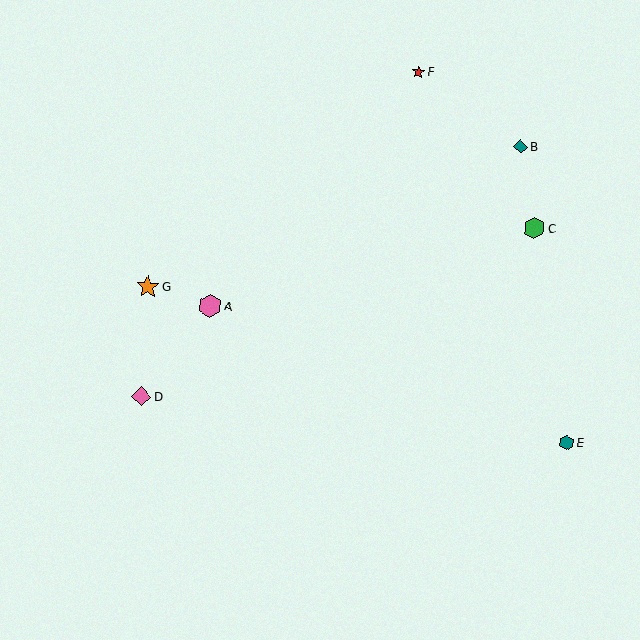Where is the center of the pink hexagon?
The center of the pink hexagon is at (210, 306).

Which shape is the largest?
The pink hexagon (labeled A) is the largest.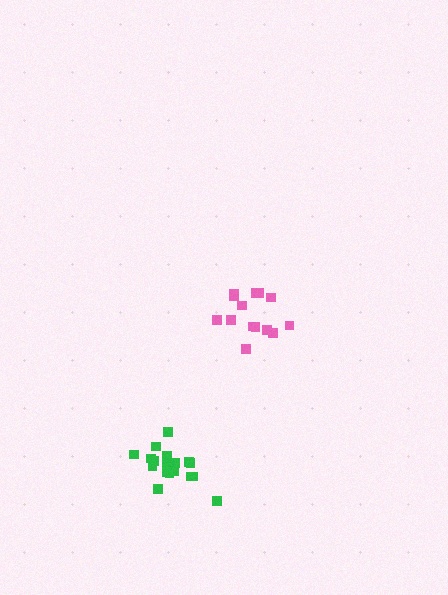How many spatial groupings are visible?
There are 2 spatial groupings.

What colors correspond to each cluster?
The clusters are colored: green, pink.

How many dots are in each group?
Group 1: 18 dots, Group 2: 14 dots (32 total).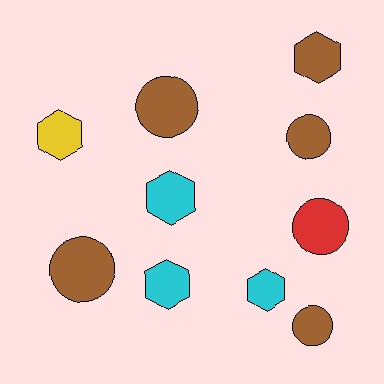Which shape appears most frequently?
Hexagon, with 5 objects.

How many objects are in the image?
There are 10 objects.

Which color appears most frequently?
Brown, with 5 objects.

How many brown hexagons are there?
There is 1 brown hexagon.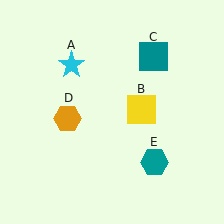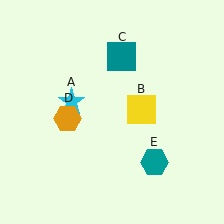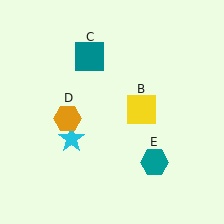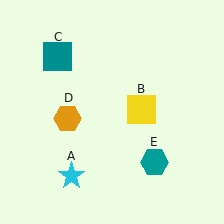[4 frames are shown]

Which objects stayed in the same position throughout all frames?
Yellow square (object B) and orange hexagon (object D) and teal hexagon (object E) remained stationary.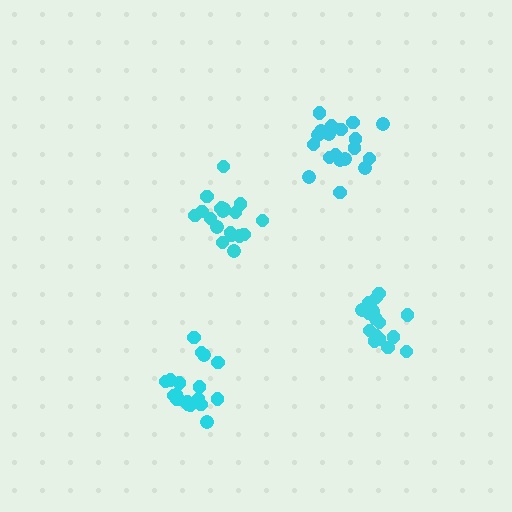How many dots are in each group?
Group 1: 19 dots, Group 2: 19 dots, Group 3: 19 dots, Group 4: 17 dots (74 total).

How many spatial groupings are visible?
There are 4 spatial groupings.